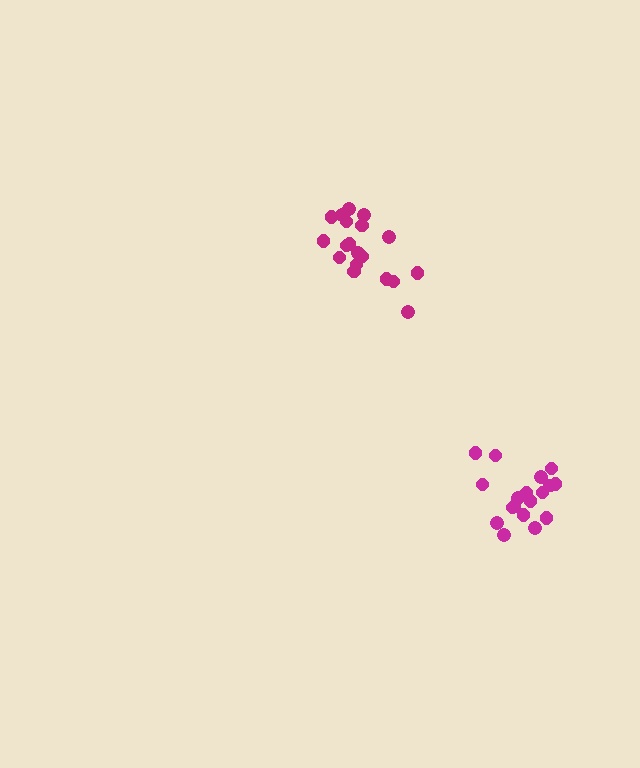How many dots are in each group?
Group 1: 19 dots, Group 2: 18 dots (37 total).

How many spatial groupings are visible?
There are 2 spatial groupings.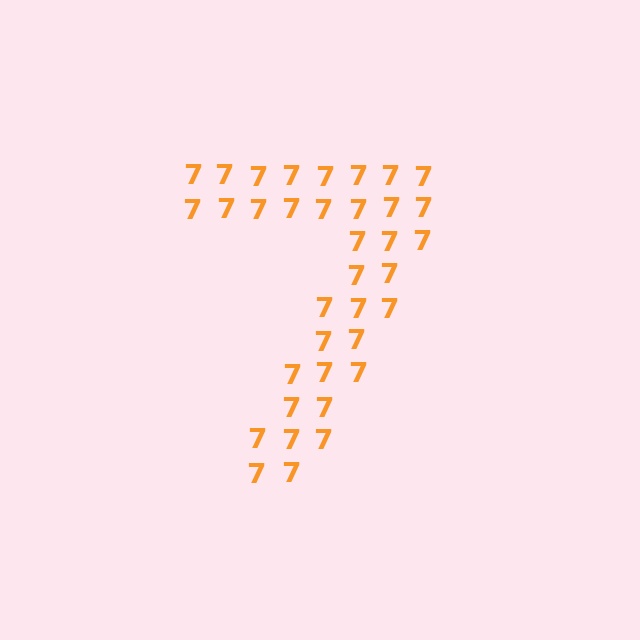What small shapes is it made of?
It is made of small digit 7's.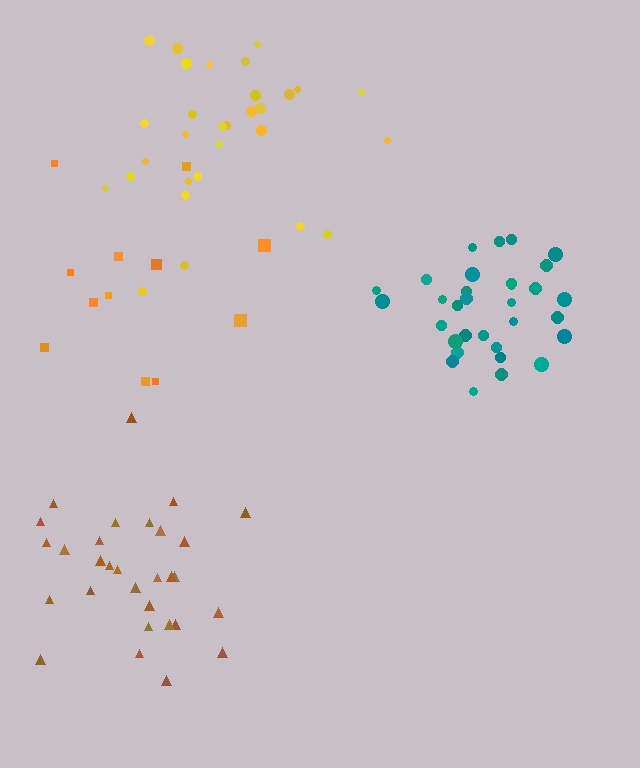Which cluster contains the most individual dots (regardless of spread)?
Teal (32).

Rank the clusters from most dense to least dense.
teal, brown, yellow, orange.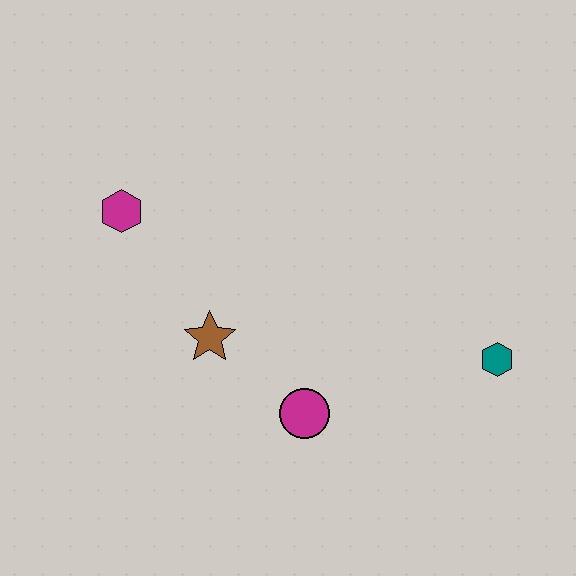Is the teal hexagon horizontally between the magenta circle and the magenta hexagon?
No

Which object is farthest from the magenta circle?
The magenta hexagon is farthest from the magenta circle.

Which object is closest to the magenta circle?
The brown star is closest to the magenta circle.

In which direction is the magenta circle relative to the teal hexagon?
The magenta circle is to the left of the teal hexagon.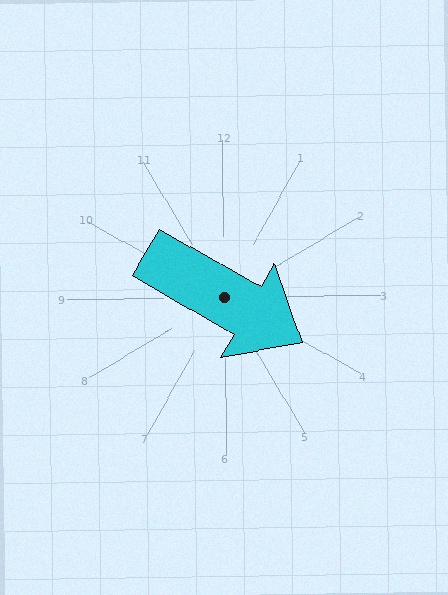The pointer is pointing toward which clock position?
Roughly 4 o'clock.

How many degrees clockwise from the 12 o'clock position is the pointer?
Approximately 121 degrees.